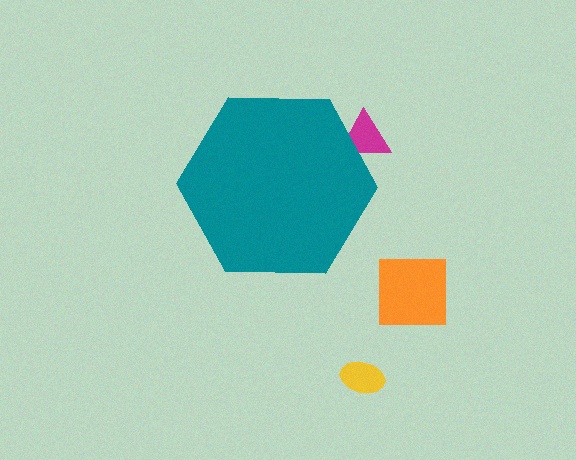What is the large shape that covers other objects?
A teal hexagon.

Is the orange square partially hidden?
No, the orange square is fully visible.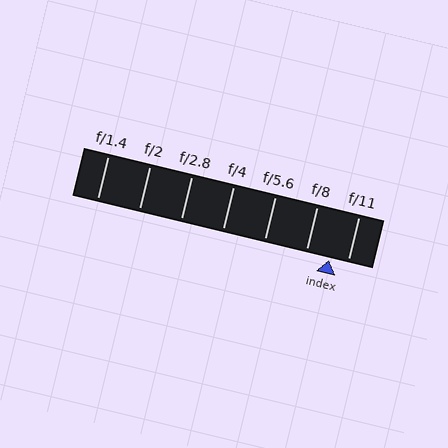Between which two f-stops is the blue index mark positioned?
The index mark is between f/8 and f/11.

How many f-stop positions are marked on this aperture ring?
There are 7 f-stop positions marked.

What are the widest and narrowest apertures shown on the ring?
The widest aperture shown is f/1.4 and the narrowest is f/11.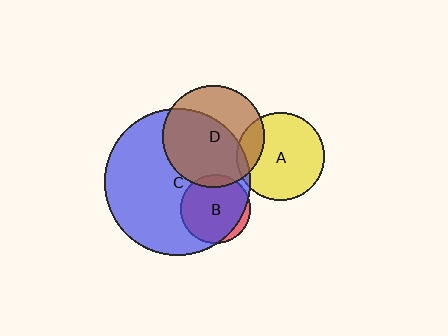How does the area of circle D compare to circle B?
Approximately 2.1 times.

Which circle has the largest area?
Circle C (blue).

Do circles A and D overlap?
Yes.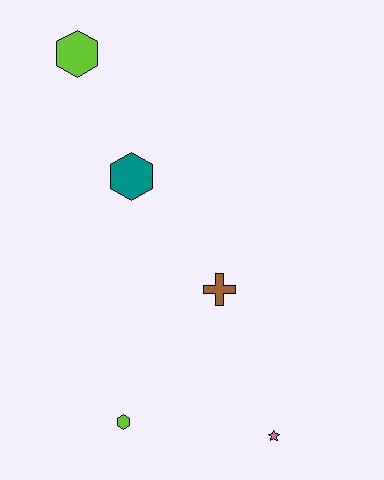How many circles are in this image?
There are no circles.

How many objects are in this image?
There are 5 objects.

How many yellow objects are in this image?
There are no yellow objects.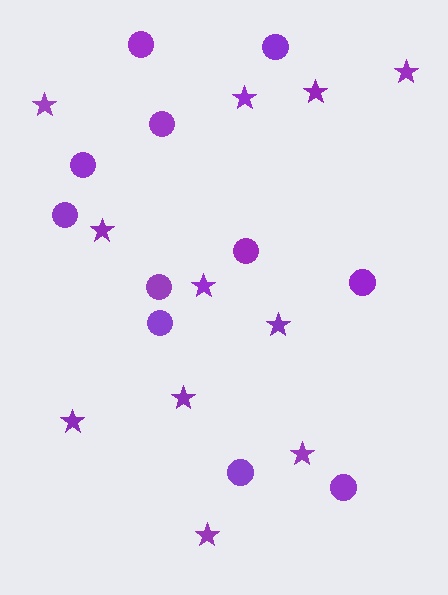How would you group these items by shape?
There are 2 groups: one group of stars (11) and one group of circles (11).